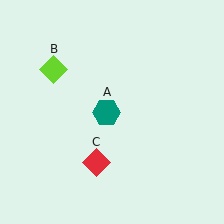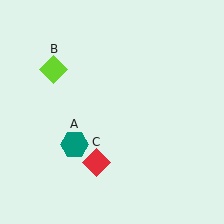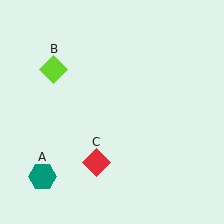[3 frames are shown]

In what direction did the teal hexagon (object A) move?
The teal hexagon (object A) moved down and to the left.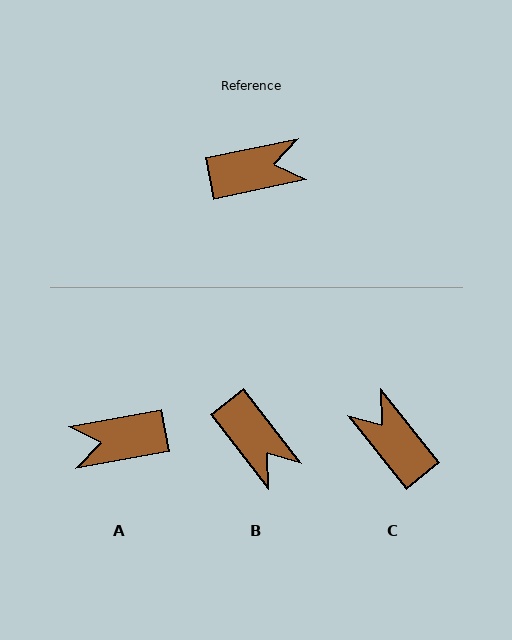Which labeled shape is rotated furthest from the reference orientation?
A, about 179 degrees away.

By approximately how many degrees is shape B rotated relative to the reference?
Approximately 64 degrees clockwise.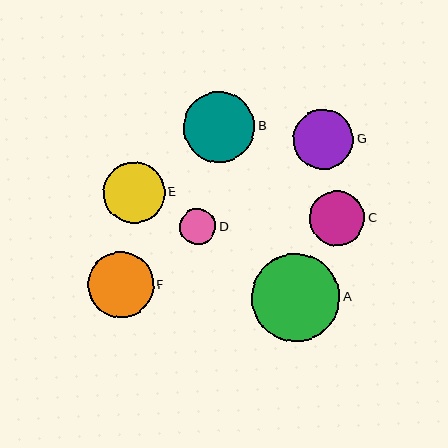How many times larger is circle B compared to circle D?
Circle B is approximately 2.0 times the size of circle D.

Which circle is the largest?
Circle A is the largest with a size of approximately 89 pixels.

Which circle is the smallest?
Circle D is the smallest with a size of approximately 36 pixels.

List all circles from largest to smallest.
From largest to smallest: A, B, F, E, G, C, D.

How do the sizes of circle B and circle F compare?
Circle B and circle F are approximately the same size.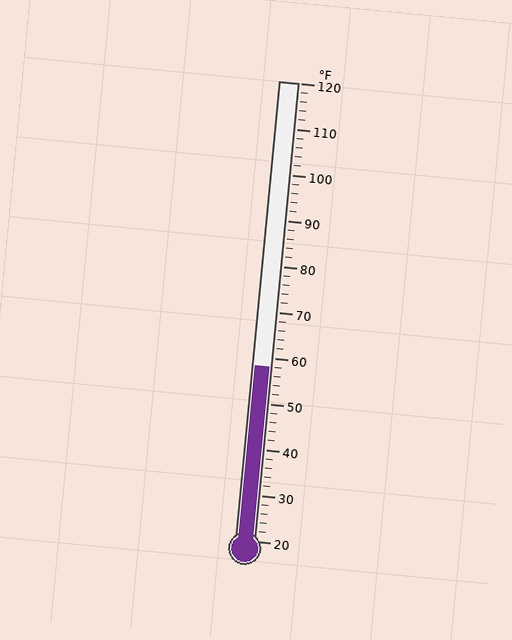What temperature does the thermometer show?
The thermometer shows approximately 58°F.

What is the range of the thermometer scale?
The thermometer scale ranges from 20°F to 120°F.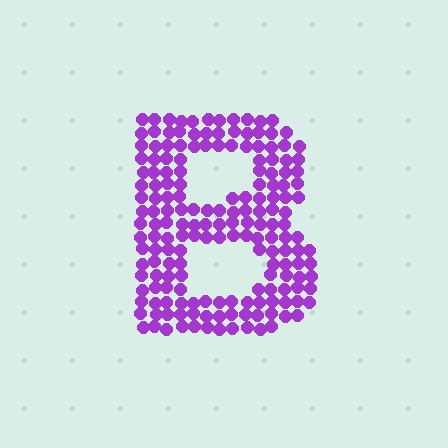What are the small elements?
The small elements are circles.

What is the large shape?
The large shape is the letter B.